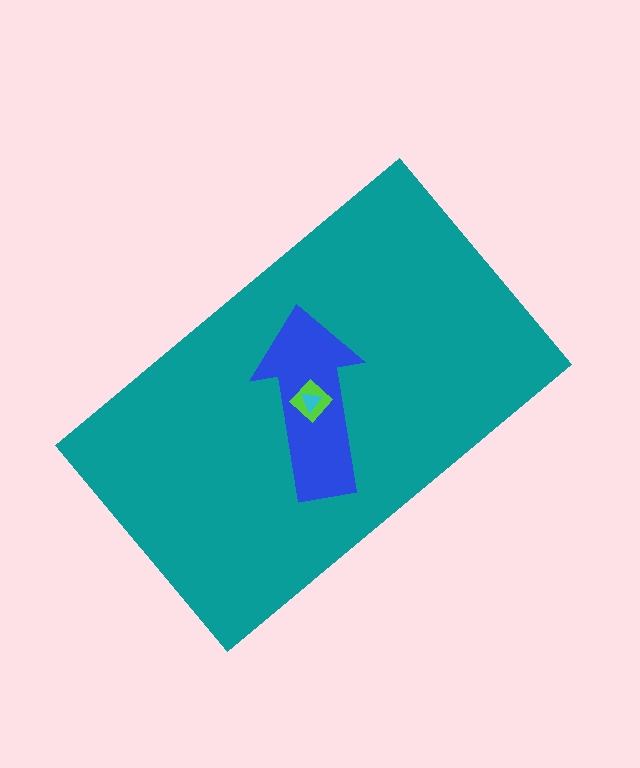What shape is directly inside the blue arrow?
The lime diamond.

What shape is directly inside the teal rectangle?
The blue arrow.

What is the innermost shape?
The cyan triangle.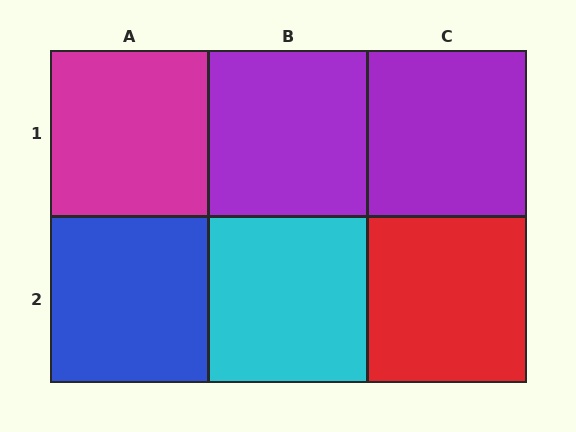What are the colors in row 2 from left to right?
Blue, cyan, red.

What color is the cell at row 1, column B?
Purple.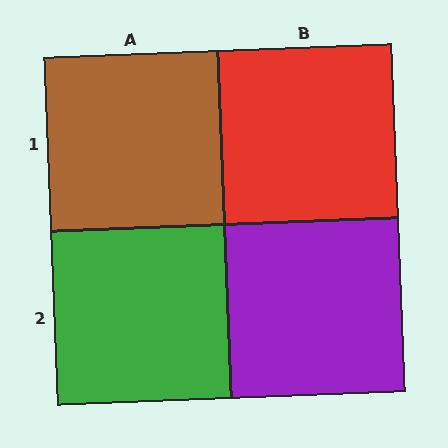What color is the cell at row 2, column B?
Purple.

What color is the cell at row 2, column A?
Green.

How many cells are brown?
1 cell is brown.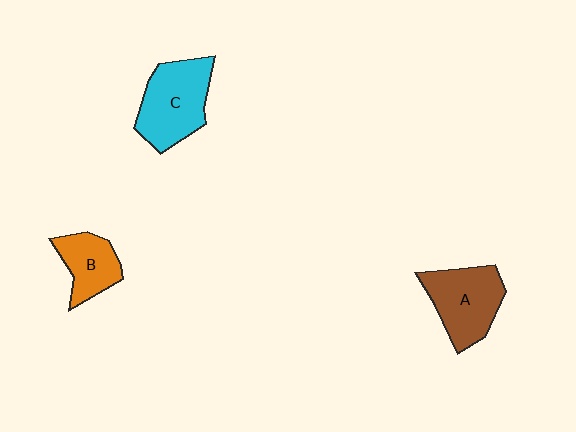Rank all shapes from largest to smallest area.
From largest to smallest: C (cyan), A (brown), B (orange).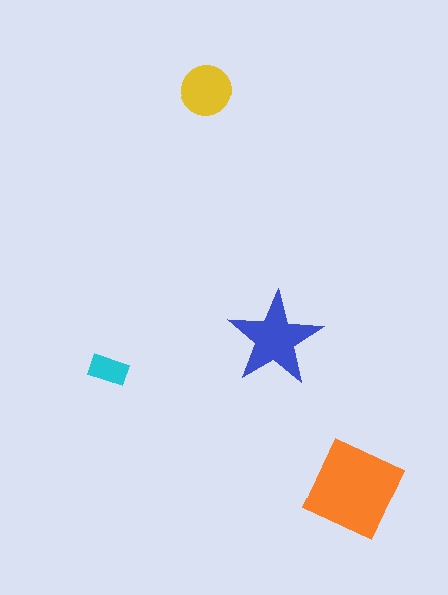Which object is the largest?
The orange square.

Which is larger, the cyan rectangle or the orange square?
The orange square.